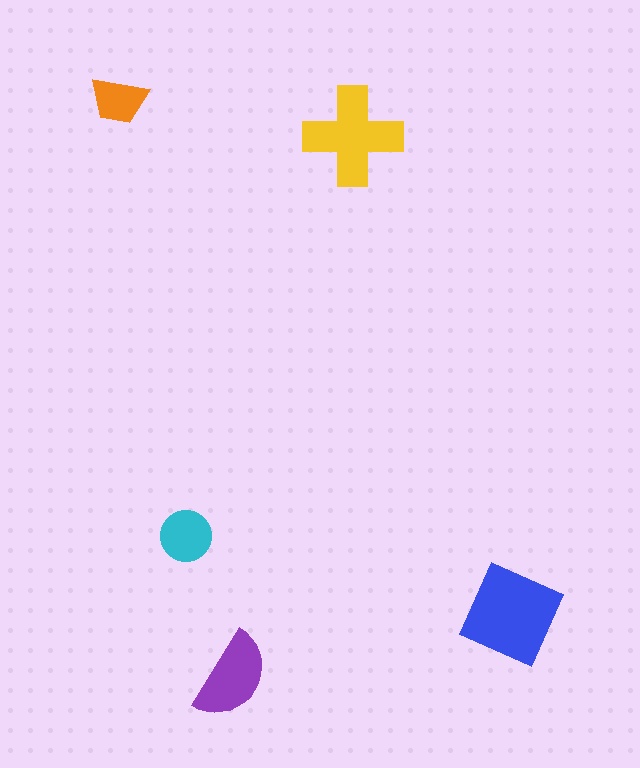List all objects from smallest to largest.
The orange trapezoid, the cyan circle, the purple semicircle, the yellow cross, the blue diamond.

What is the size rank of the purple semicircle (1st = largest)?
3rd.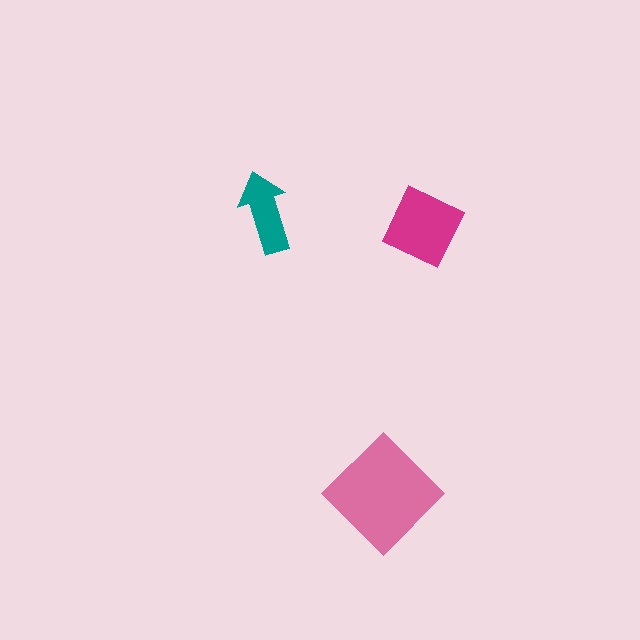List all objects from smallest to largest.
The teal arrow, the magenta square, the pink diamond.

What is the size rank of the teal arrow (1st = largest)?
3rd.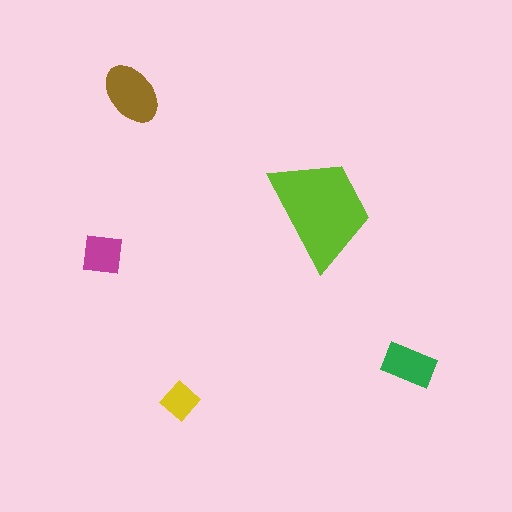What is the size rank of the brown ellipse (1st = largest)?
2nd.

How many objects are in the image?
There are 5 objects in the image.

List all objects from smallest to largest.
The yellow diamond, the magenta square, the green rectangle, the brown ellipse, the lime trapezoid.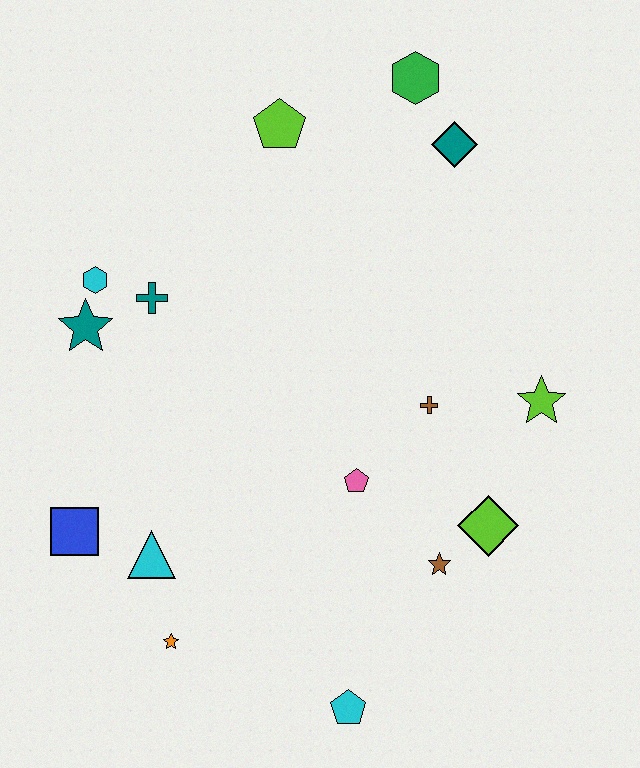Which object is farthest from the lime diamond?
The cyan hexagon is farthest from the lime diamond.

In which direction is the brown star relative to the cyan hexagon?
The brown star is to the right of the cyan hexagon.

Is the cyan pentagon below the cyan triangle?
Yes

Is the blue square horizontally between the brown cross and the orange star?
No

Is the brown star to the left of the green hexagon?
No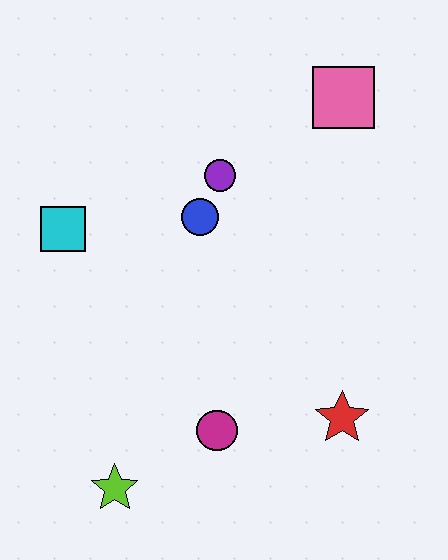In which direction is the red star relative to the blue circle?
The red star is below the blue circle.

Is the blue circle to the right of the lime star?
Yes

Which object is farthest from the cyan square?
The red star is farthest from the cyan square.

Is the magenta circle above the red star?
No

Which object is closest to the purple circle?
The blue circle is closest to the purple circle.